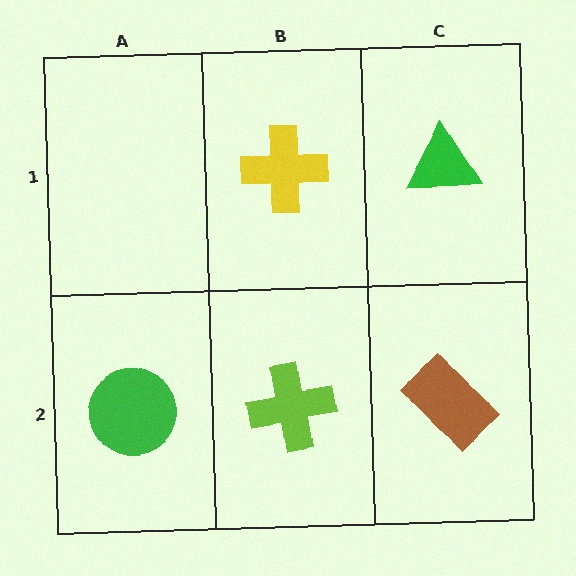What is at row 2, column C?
A brown rectangle.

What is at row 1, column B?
A yellow cross.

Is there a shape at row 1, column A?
No, that cell is empty.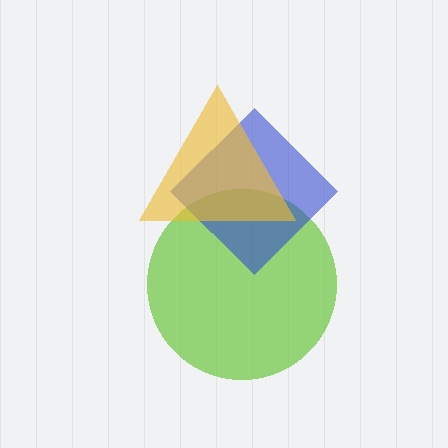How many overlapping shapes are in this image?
There are 3 overlapping shapes in the image.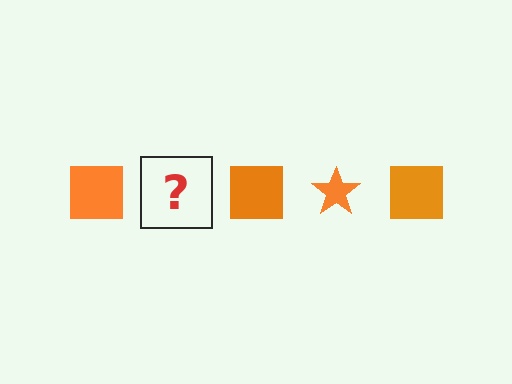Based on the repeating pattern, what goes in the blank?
The blank should be an orange star.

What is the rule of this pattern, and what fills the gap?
The rule is that the pattern cycles through square, star shapes in orange. The gap should be filled with an orange star.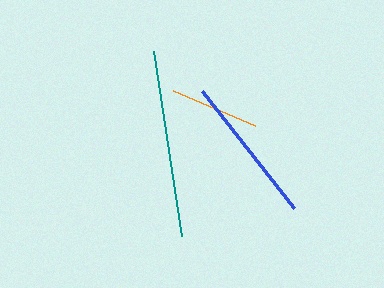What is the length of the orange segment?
The orange segment is approximately 90 pixels long.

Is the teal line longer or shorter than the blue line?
The teal line is longer than the blue line.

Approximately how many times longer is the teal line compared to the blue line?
The teal line is approximately 1.3 times the length of the blue line.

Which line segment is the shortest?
The orange line is the shortest at approximately 90 pixels.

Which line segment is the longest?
The teal line is the longest at approximately 187 pixels.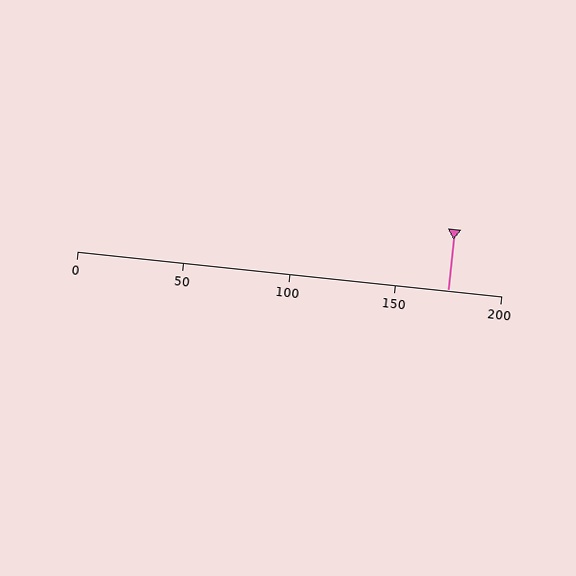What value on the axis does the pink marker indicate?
The marker indicates approximately 175.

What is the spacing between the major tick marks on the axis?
The major ticks are spaced 50 apart.